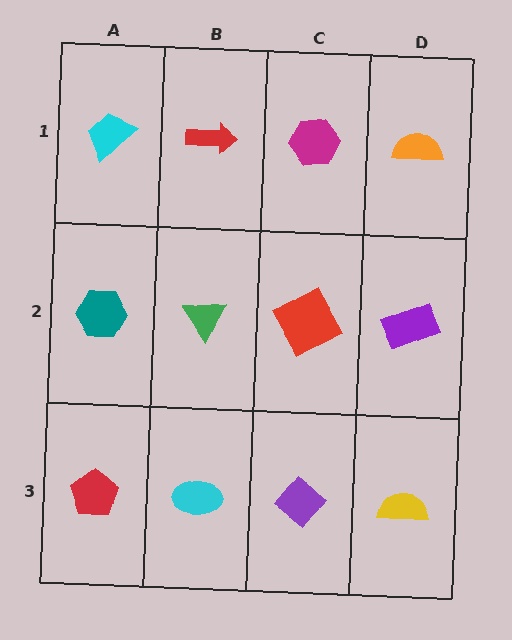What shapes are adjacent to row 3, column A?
A teal hexagon (row 2, column A), a cyan ellipse (row 3, column B).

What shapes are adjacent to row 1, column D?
A purple rectangle (row 2, column D), a magenta hexagon (row 1, column C).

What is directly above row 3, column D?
A purple rectangle.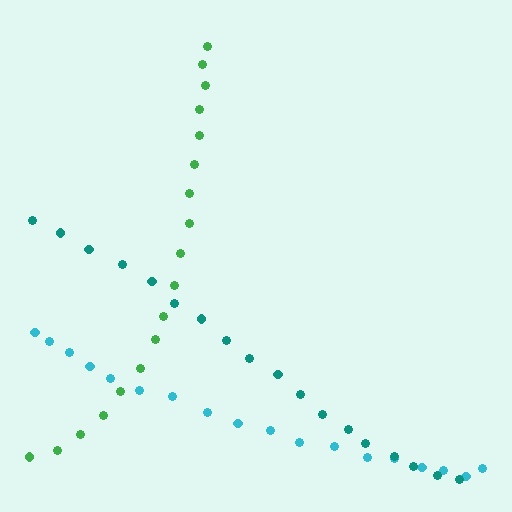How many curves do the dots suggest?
There are 3 distinct paths.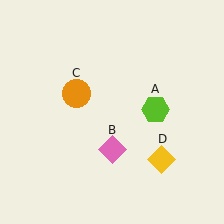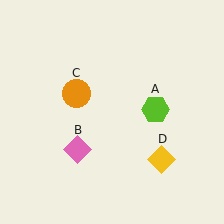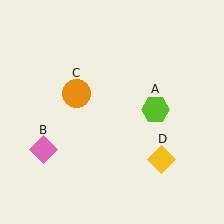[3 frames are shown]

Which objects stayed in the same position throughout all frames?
Lime hexagon (object A) and orange circle (object C) and yellow diamond (object D) remained stationary.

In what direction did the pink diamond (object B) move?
The pink diamond (object B) moved left.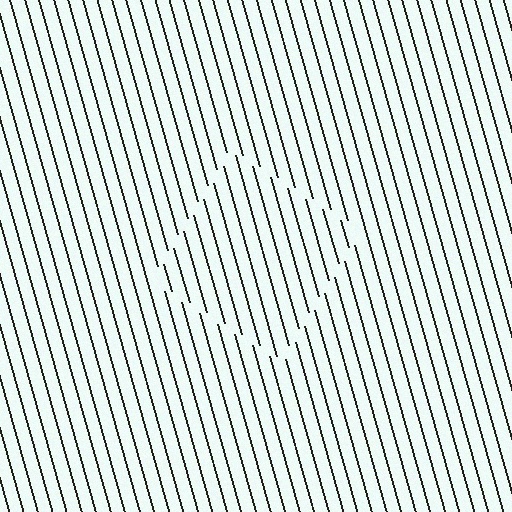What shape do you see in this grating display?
An illusory square. The interior of the shape contains the same grating, shifted by half a period — the contour is defined by the phase discontinuity where line-ends from the inner and outer gratings abut.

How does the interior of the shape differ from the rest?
The interior of the shape contains the same grating, shifted by half a period — the contour is defined by the phase discontinuity where line-ends from the inner and outer gratings abut.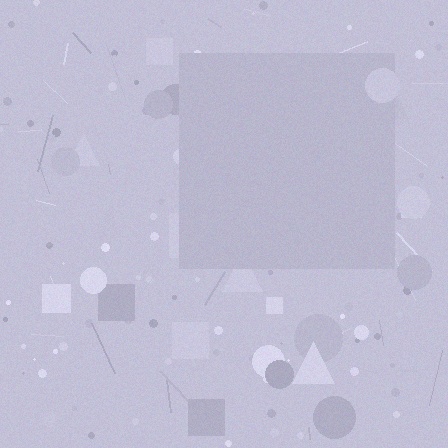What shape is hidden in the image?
A square is hidden in the image.